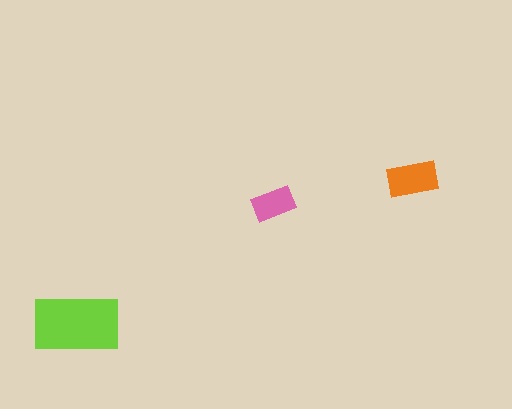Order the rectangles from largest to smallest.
the lime one, the orange one, the pink one.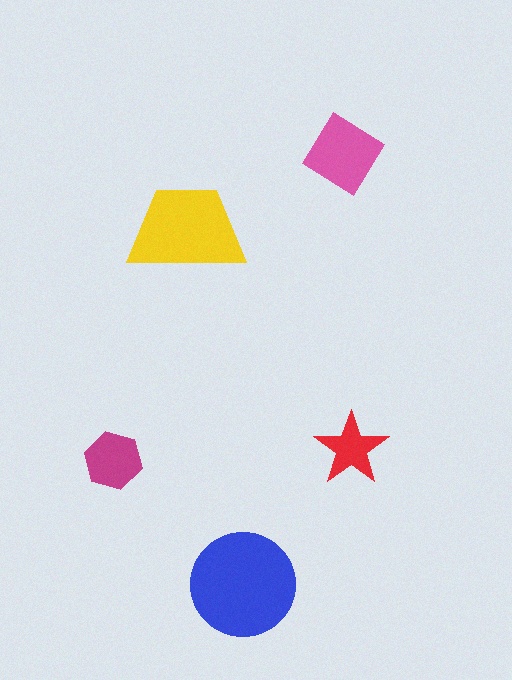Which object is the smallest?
The red star.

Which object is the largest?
The blue circle.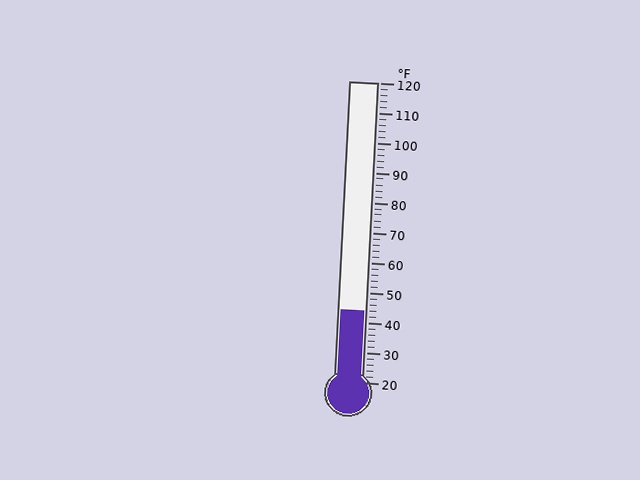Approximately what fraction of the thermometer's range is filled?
The thermometer is filled to approximately 25% of its range.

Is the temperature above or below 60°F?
The temperature is below 60°F.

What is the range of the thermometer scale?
The thermometer scale ranges from 20°F to 120°F.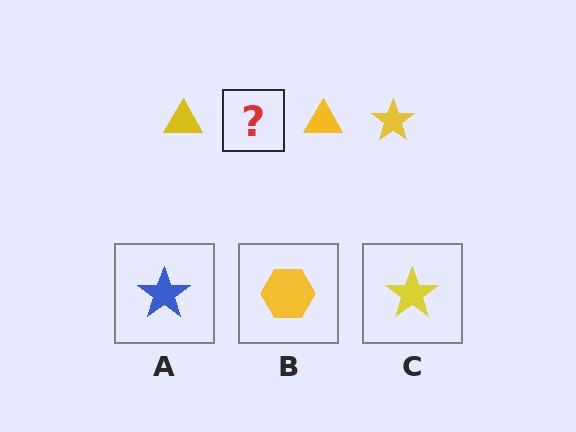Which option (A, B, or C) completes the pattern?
C.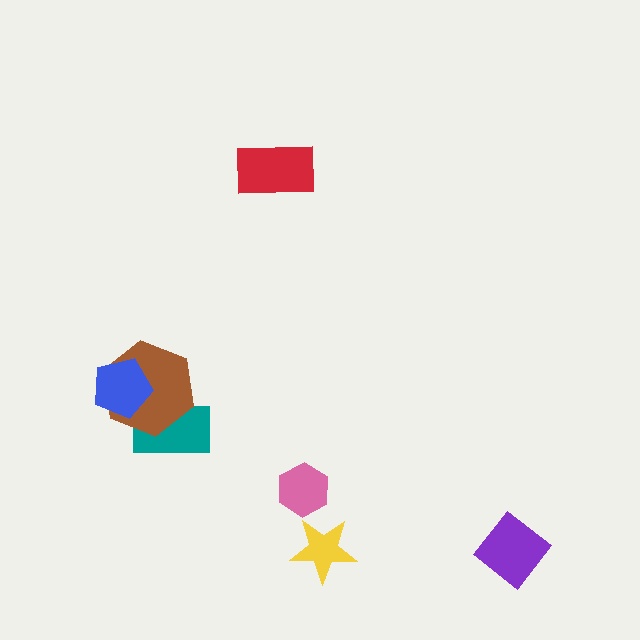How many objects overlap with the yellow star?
0 objects overlap with the yellow star.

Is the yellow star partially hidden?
No, no other shape covers it.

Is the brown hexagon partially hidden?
Yes, it is partially covered by another shape.